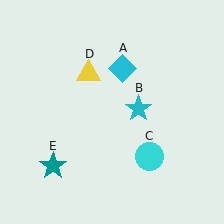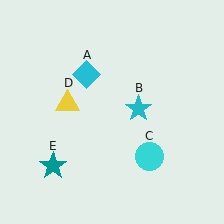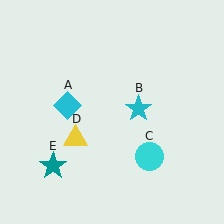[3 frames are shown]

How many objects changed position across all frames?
2 objects changed position: cyan diamond (object A), yellow triangle (object D).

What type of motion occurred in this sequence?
The cyan diamond (object A), yellow triangle (object D) rotated counterclockwise around the center of the scene.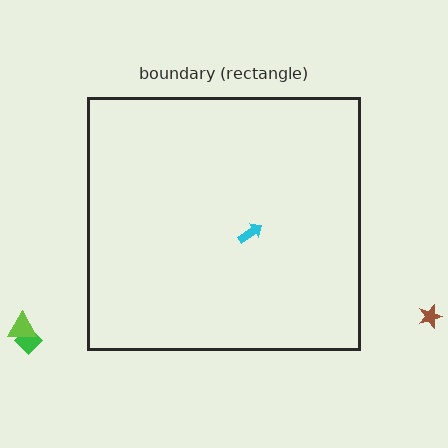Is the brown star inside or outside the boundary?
Outside.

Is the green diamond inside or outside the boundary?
Outside.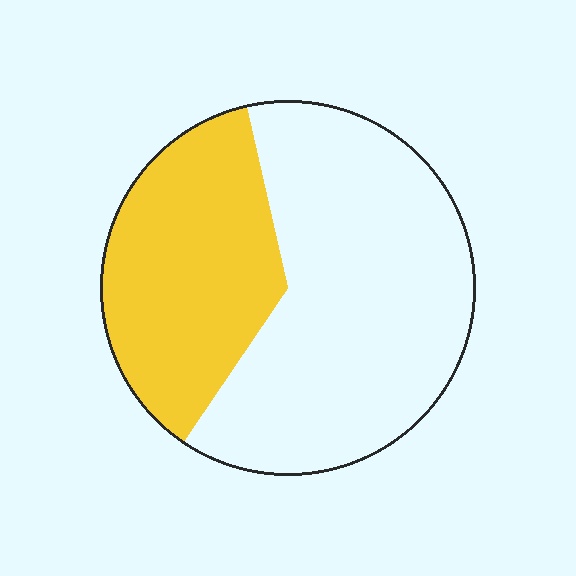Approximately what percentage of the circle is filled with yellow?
Approximately 35%.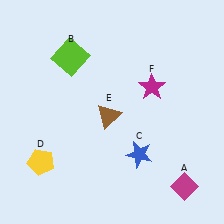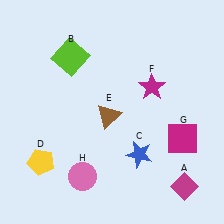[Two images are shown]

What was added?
A magenta square (G), a pink circle (H) were added in Image 2.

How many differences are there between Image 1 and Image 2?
There are 2 differences between the two images.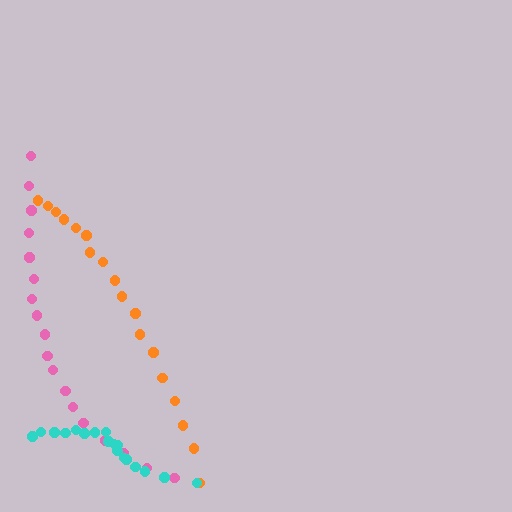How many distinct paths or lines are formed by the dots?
There are 3 distinct paths.